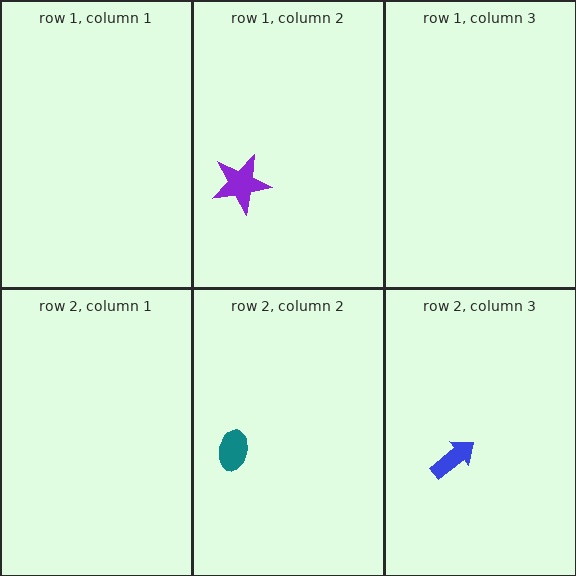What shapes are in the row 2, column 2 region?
The teal ellipse.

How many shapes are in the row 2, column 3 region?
1.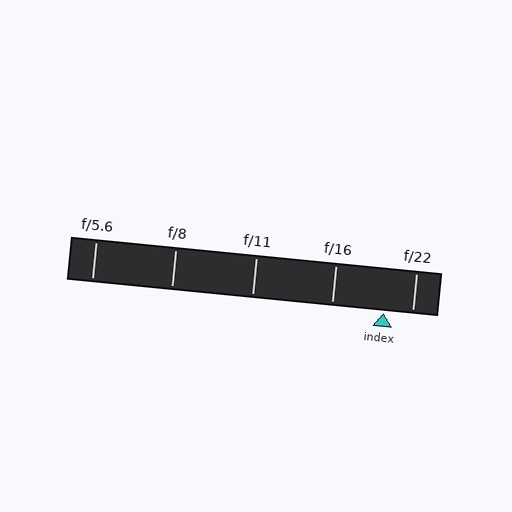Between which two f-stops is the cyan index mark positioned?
The index mark is between f/16 and f/22.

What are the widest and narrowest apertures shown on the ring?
The widest aperture shown is f/5.6 and the narrowest is f/22.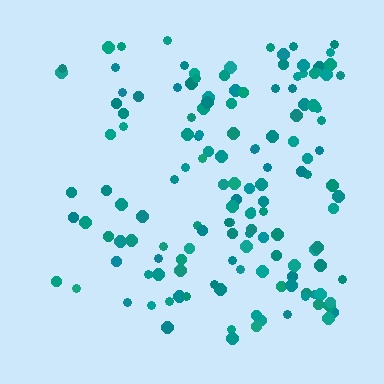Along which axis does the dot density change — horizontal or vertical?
Horizontal.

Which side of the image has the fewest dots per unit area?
The left.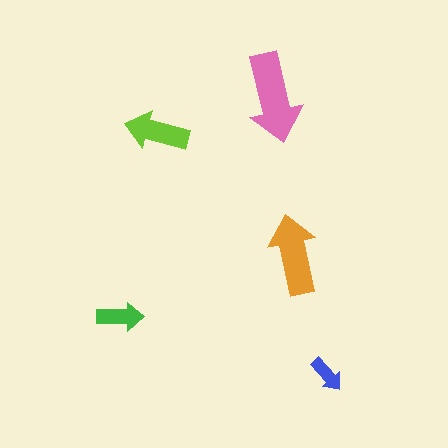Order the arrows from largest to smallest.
the pink one, the orange one, the lime one, the green one, the blue one.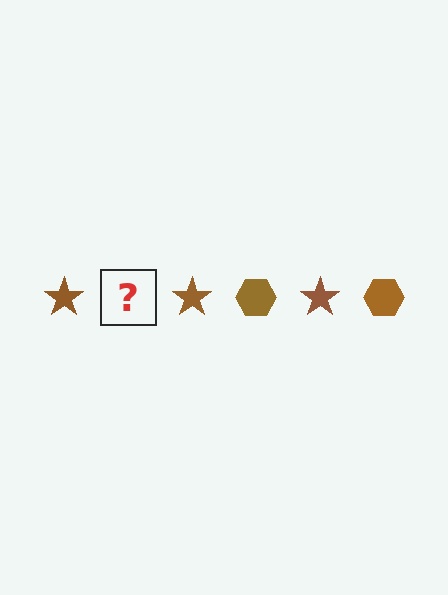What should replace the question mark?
The question mark should be replaced with a brown hexagon.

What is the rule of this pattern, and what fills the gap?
The rule is that the pattern cycles through star, hexagon shapes in brown. The gap should be filled with a brown hexagon.